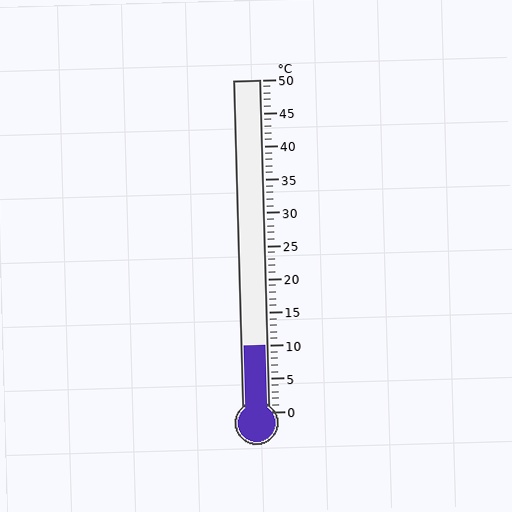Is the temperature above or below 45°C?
The temperature is below 45°C.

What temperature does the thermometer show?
The thermometer shows approximately 10°C.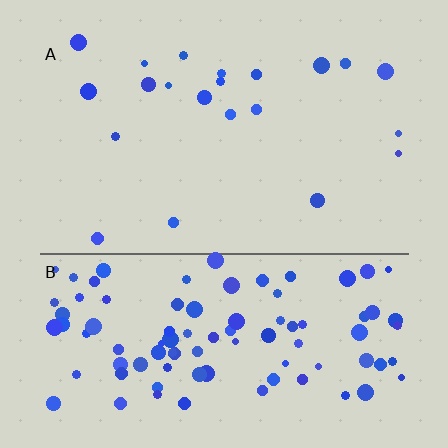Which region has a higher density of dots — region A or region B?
B (the bottom).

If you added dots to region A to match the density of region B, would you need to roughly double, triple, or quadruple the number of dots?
Approximately quadruple.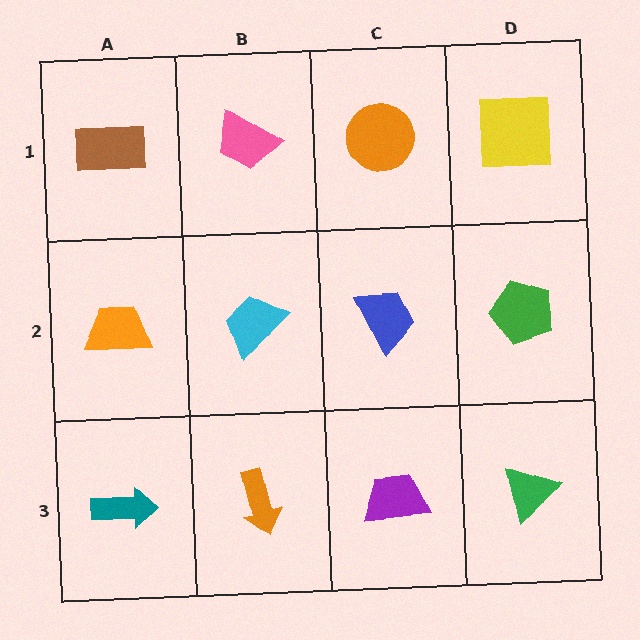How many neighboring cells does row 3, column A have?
2.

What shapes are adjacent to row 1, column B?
A cyan trapezoid (row 2, column B), a brown rectangle (row 1, column A), an orange circle (row 1, column C).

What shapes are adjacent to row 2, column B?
A pink trapezoid (row 1, column B), an orange arrow (row 3, column B), an orange trapezoid (row 2, column A), a blue trapezoid (row 2, column C).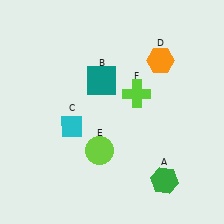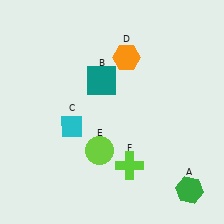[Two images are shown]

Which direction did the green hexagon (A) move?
The green hexagon (A) moved right.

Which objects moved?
The objects that moved are: the green hexagon (A), the orange hexagon (D), the lime cross (F).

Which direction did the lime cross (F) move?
The lime cross (F) moved down.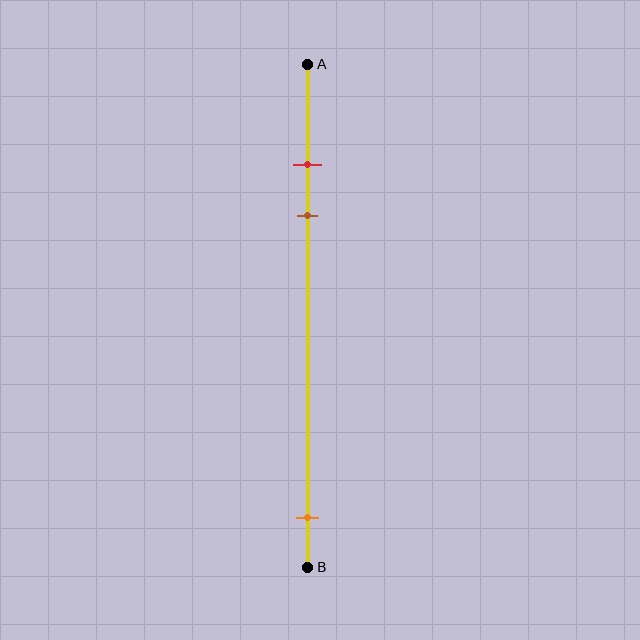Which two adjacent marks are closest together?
The red and brown marks are the closest adjacent pair.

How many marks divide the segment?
There are 3 marks dividing the segment.